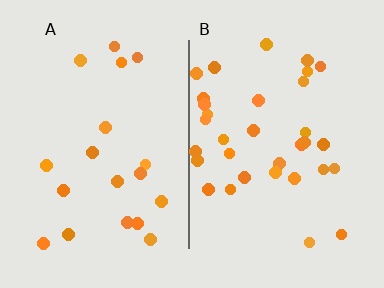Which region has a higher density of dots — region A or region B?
B (the right).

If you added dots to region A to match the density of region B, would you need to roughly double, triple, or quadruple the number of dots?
Approximately double.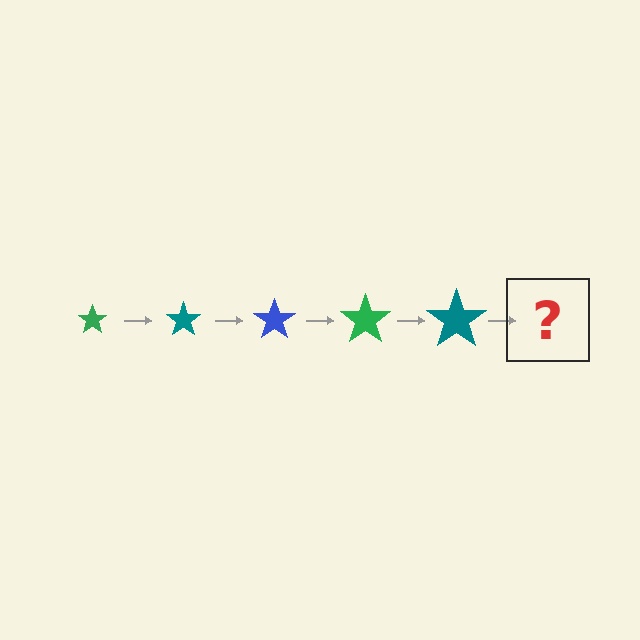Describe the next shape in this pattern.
It should be a blue star, larger than the previous one.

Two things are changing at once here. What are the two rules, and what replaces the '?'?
The two rules are that the star grows larger each step and the color cycles through green, teal, and blue. The '?' should be a blue star, larger than the previous one.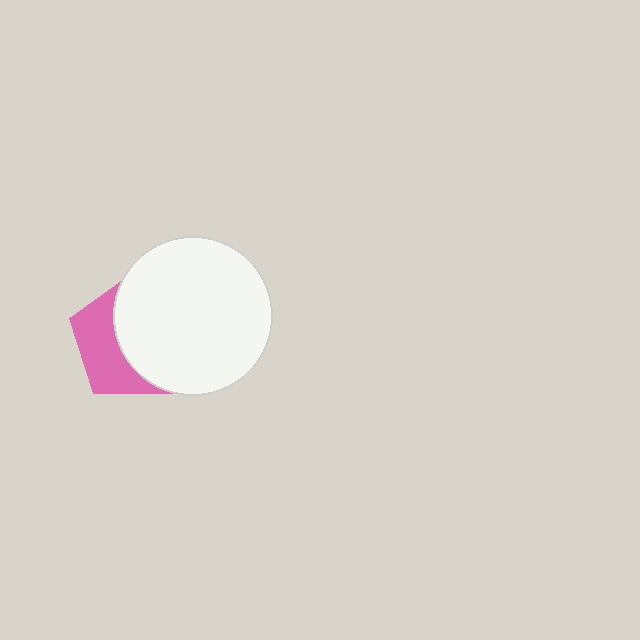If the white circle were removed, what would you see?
You would see the complete pink pentagon.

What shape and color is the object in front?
The object in front is a white circle.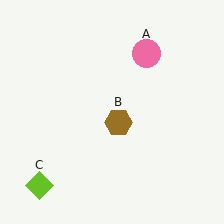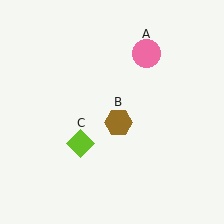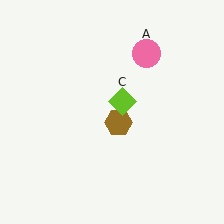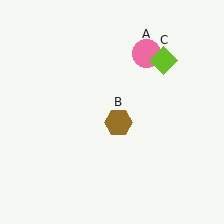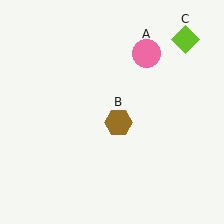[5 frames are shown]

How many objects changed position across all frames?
1 object changed position: lime diamond (object C).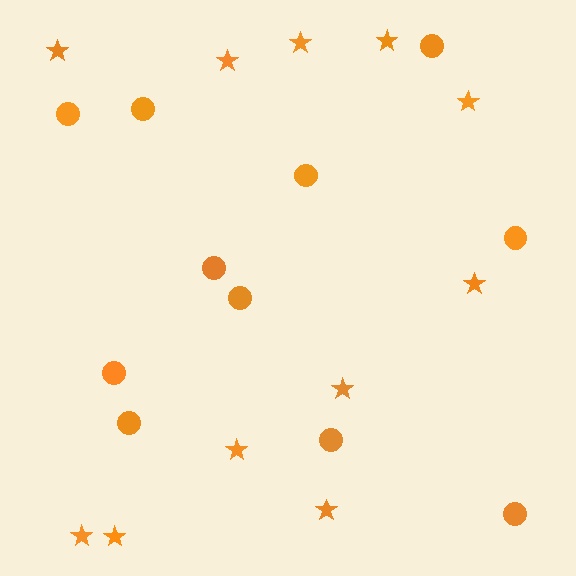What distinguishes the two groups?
There are 2 groups: one group of stars (11) and one group of circles (11).